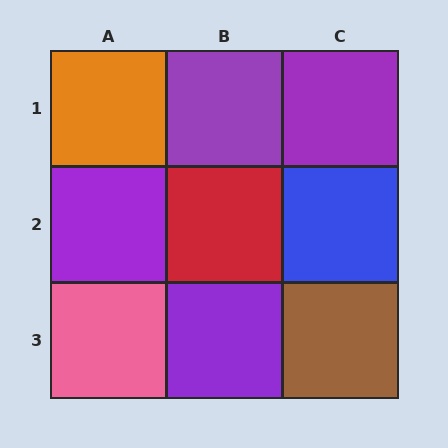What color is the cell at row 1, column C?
Purple.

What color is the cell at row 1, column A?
Orange.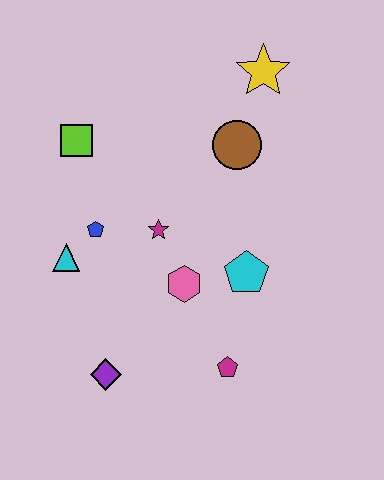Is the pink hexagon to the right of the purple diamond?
Yes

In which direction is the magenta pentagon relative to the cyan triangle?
The magenta pentagon is to the right of the cyan triangle.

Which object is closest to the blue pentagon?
The cyan triangle is closest to the blue pentagon.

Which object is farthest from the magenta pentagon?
The yellow star is farthest from the magenta pentagon.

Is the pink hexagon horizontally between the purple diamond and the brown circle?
Yes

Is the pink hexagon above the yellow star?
No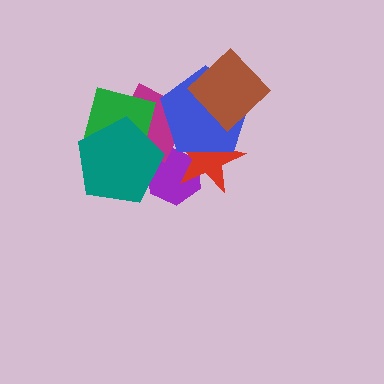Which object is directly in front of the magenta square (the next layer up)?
The green square is directly in front of the magenta square.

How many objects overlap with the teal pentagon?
3 objects overlap with the teal pentagon.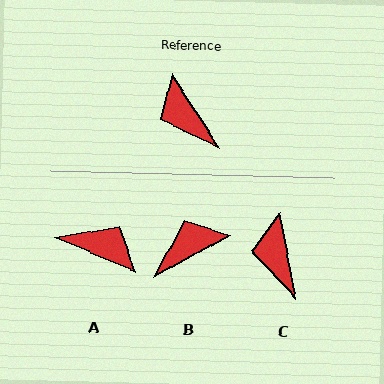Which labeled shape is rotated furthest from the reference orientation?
A, about 145 degrees away.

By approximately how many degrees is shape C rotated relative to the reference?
Approximately 21 degrees clockwise.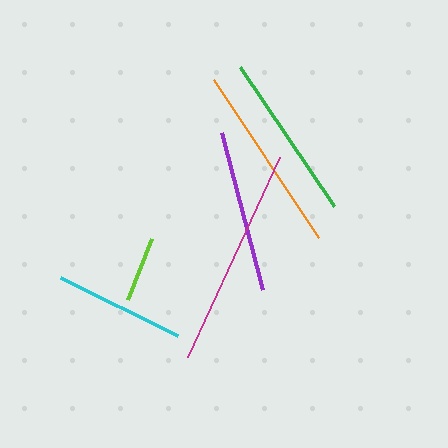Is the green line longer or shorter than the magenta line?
The magenta line is longer than the green line.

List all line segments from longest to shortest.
From longest to shortest: magenta, orange, green, purple, cyan, lime.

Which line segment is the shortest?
The lime line is the shortest at approximately 66 pixels.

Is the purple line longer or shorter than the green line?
The green line is longer than the purple line.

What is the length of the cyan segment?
The cyan segment is approximately 130 pixels long.